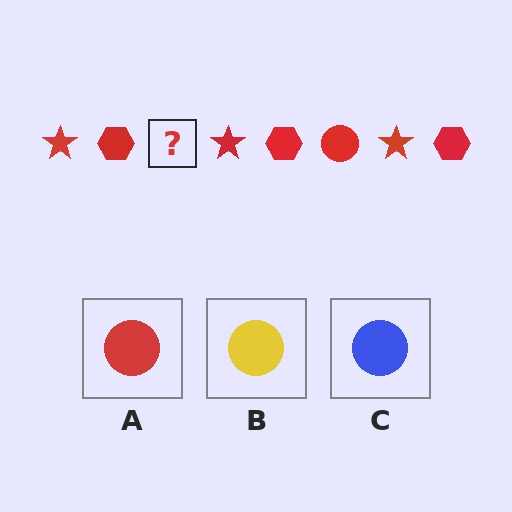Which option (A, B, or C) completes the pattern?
A.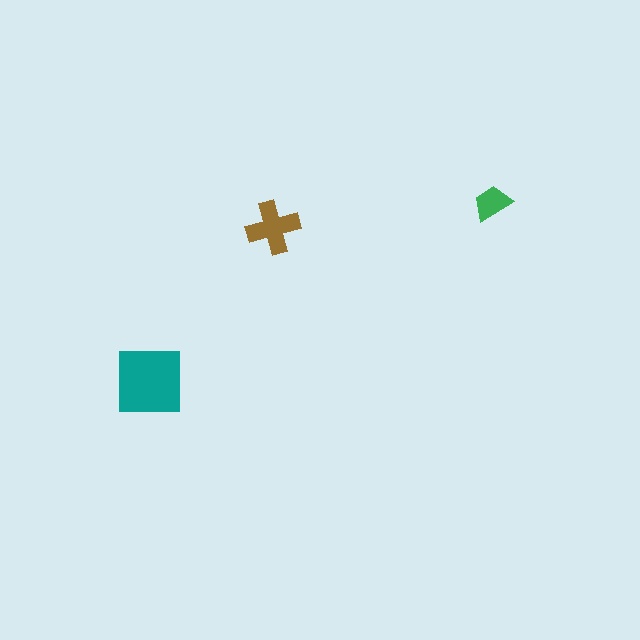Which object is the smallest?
The green trapezoid.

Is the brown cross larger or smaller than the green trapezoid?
Larger.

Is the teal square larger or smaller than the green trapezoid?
Larger.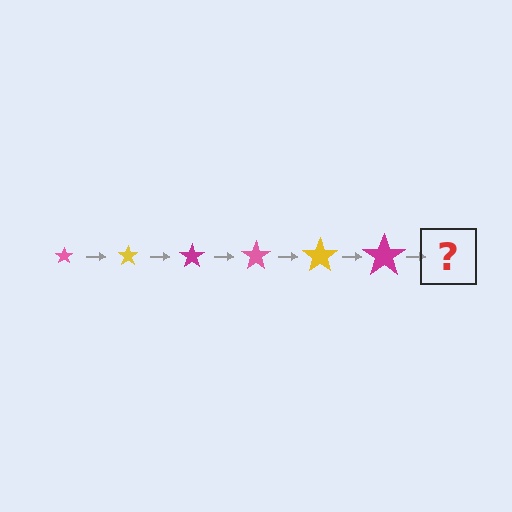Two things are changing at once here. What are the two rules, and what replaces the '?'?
The two rules are that the star grows larger each step and the color cycles through pink, yellow, and magenta. The '?' should be a pink star, larger than the previous one.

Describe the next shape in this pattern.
It should be a pink star, larger than the previous one.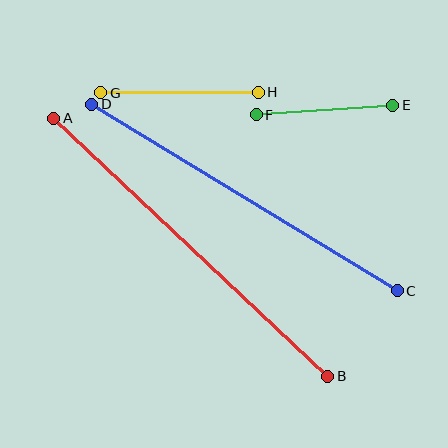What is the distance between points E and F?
The distance is approximately 137 pixels.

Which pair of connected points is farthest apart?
Points A and B are farthest apart.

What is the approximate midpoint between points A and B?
The midpoint is at approximately (191, 247) pixels.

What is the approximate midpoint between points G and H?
The midpoint is at approximately (180, 93) pixels.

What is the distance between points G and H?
The distance is approximately 158 pixels.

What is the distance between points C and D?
The distance is approximately 358 pixels.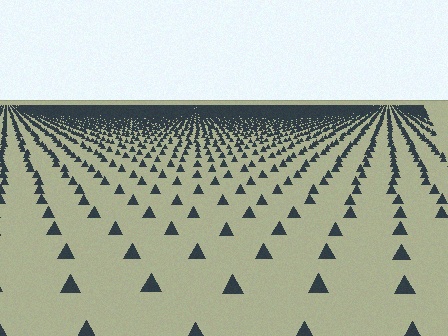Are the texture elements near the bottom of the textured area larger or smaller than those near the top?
Larger. Near the bottom, elements are closer to the viewer and appear at a bigger on-screen size.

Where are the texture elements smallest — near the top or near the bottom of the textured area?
Near the top.